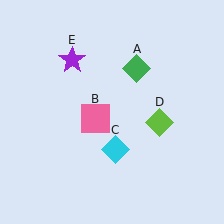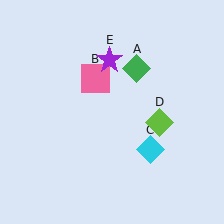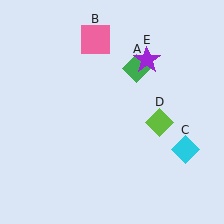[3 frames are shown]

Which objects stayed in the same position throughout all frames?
Green diamond (object A) and lime diamond (object D) remained stationary.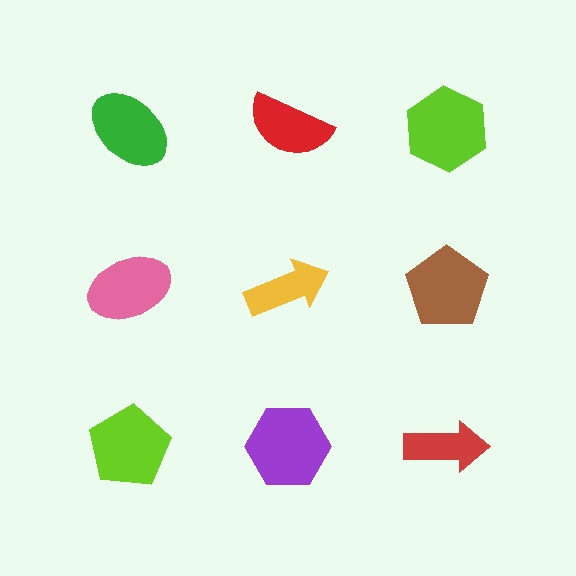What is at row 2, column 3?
A brown pentagon.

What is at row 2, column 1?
A pink ellipse.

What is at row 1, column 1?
A green ellipse.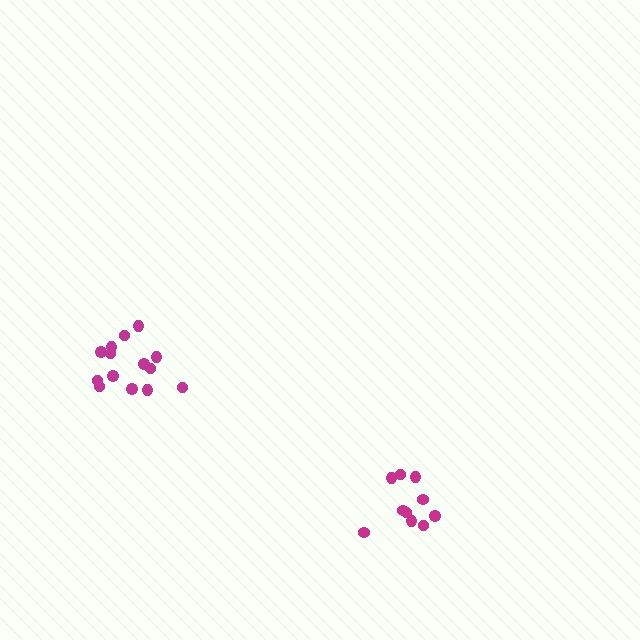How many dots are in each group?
Group 1: 14 dots, Group 2: 10 dots (24 total).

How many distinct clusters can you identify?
There are 2 distinct clusters.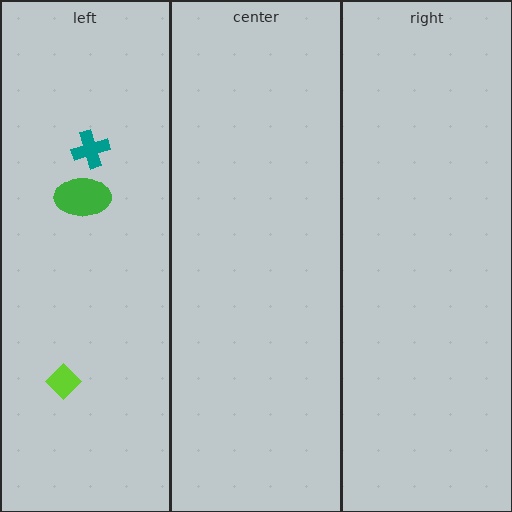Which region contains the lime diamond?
The left region.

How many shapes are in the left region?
3.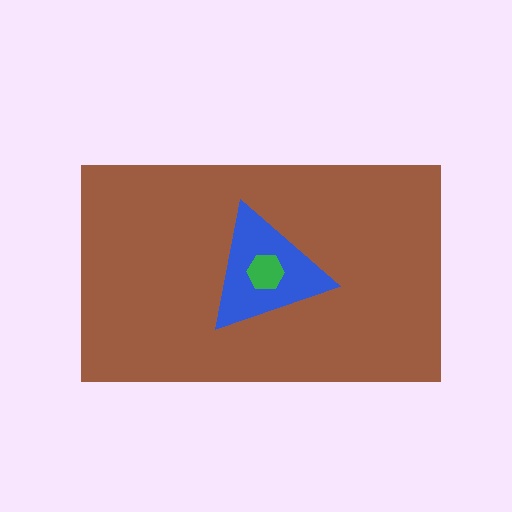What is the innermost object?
The green hexagon.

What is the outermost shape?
The brown rectangle.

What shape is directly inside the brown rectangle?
The blue triangle.